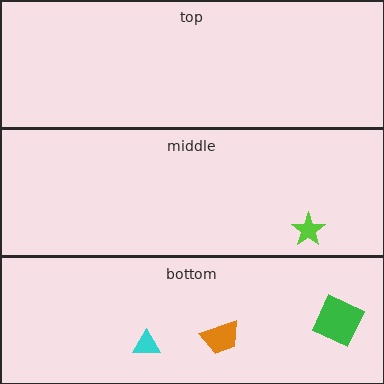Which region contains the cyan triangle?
The bottom region.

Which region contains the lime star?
The middle region.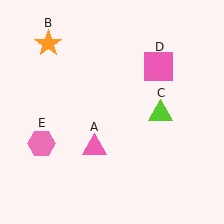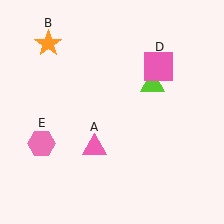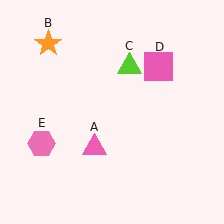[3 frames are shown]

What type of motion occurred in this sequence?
The lime triangle (object C) rotated counterclockwise around the center of the scene.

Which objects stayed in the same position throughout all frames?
Pink triangle (object A) and orange star (object B) and pink square (object D) and pink hexagon (object E) remained stationary.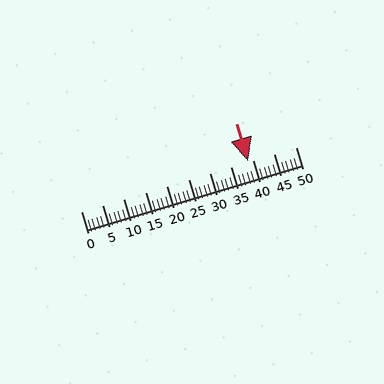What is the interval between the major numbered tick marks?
The major tick marks are spaced 5 units apart.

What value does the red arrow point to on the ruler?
The red arrow points to approximately 39.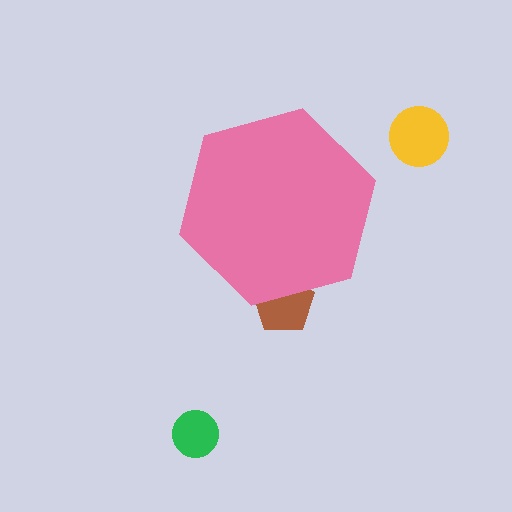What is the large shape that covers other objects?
A pink hexagon.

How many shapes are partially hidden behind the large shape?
1 shape is partially hidden.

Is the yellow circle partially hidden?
No, the yellow circle is fully visible.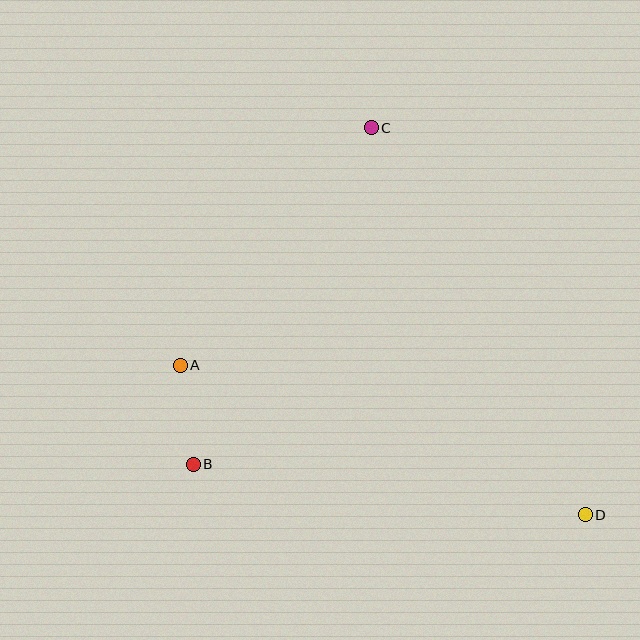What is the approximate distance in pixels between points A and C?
The distance between A and C is approximately 305 pixels.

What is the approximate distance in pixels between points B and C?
The distance between B and C is approximately 381 pixels.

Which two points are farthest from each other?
Points C and D are farthest from each other.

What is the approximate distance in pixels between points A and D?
The distance between A and D is approximately 431 pixels.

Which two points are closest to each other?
Points A and B are closest to each other.